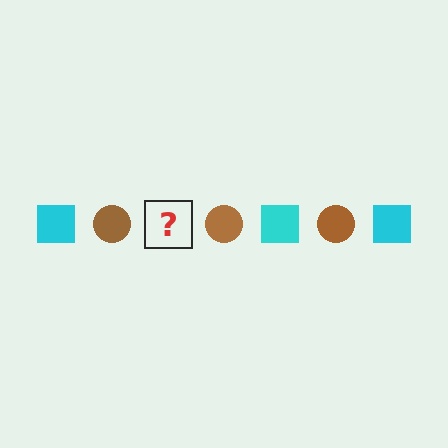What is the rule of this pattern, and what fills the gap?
The rule is that the pattern alternates between cyan square and brown circle. The gap should be filled with a cyan square.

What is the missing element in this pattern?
The missing element is a cyan square.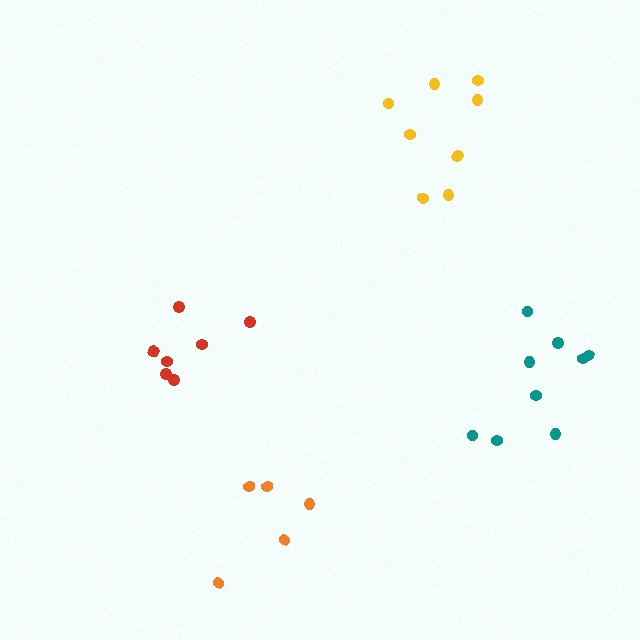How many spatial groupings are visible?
There are 4 spatial groupings.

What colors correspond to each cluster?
The clusters are colored: red, orange, teal, yellow.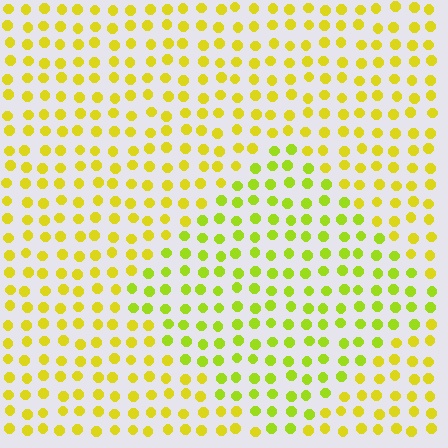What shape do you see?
I see a diamond.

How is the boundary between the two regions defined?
The boundary is defined purely by a slight shift in hue (about 23 degrees). Spacing, size, and orientation are identical on both sides.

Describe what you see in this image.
The image is filled with small yellow elements in a uniform arrangement. A diamond-shaped region is visible where the elements are tinted to a slightly different hue, forming a subtle color boundary.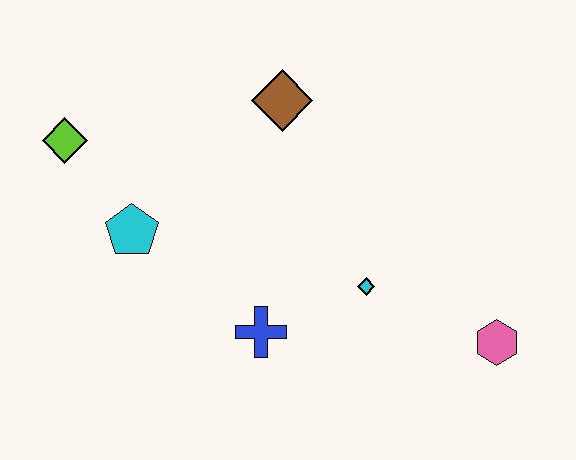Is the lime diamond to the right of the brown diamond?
No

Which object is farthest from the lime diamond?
The pink hexagon is farthest from the lime diamond.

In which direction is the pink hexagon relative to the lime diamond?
The pink hexagon is to the right of the lime diamond.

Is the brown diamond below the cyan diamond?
No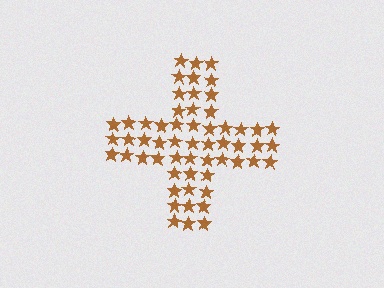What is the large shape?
The large shape is a cross.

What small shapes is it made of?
It is made of small stars.